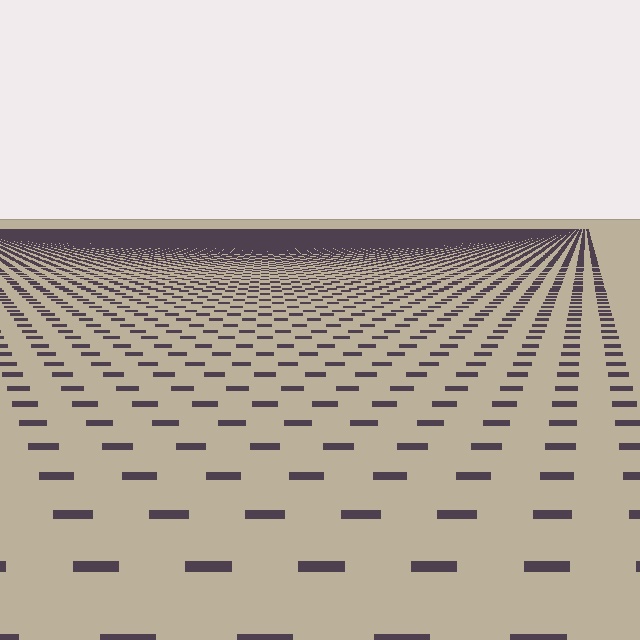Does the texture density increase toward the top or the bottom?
Density increases toward the top.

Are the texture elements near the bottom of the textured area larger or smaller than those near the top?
Larger. Near the bottom, elements are closer to the viewer and appear at a bigger on-screen size.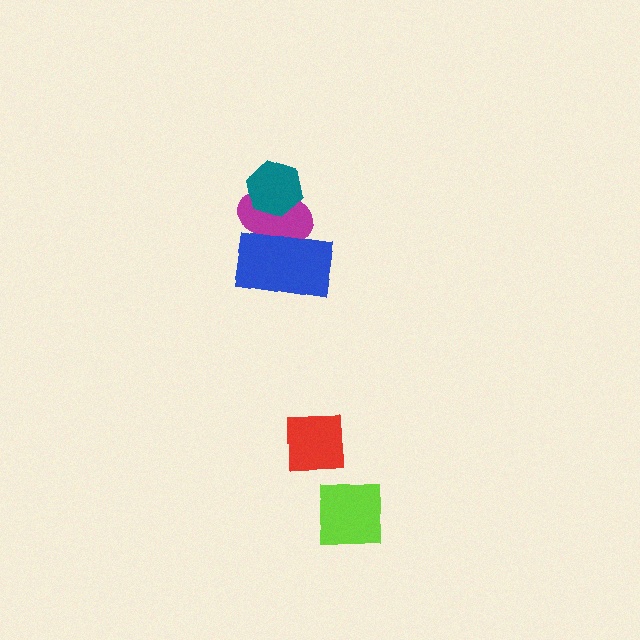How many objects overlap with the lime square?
0 objects overlap with the lime square.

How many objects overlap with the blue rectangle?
1 object overlaps with the blue rectangle.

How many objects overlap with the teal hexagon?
1 object overlaps with the teal hexagon.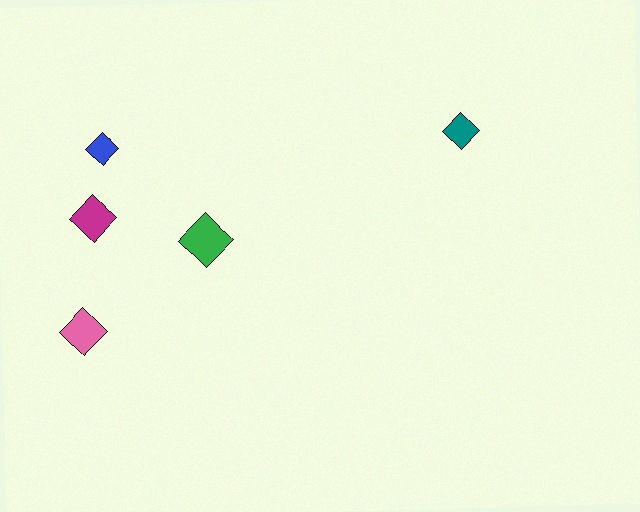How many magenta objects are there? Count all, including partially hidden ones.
There is 1 magenta object.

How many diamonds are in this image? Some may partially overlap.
There are 5 diamonds.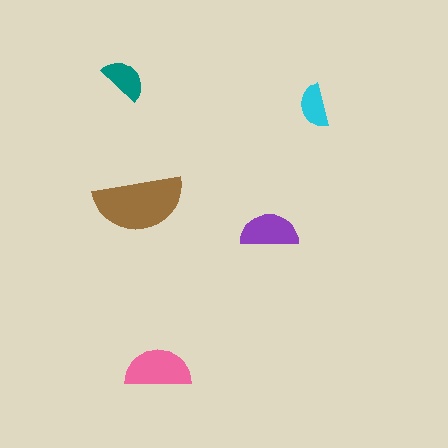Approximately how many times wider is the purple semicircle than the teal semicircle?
About 1.5 times wider.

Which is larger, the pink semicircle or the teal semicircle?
The pink one.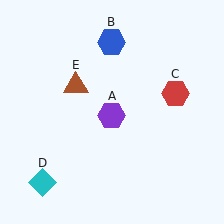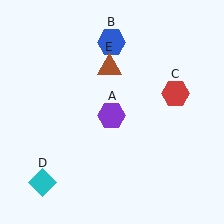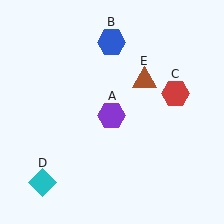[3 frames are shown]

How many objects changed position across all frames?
1 object changed position: brown triangle (object E).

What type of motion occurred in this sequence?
The brown triangle (object E) rotated clockwise around the center of the scene.